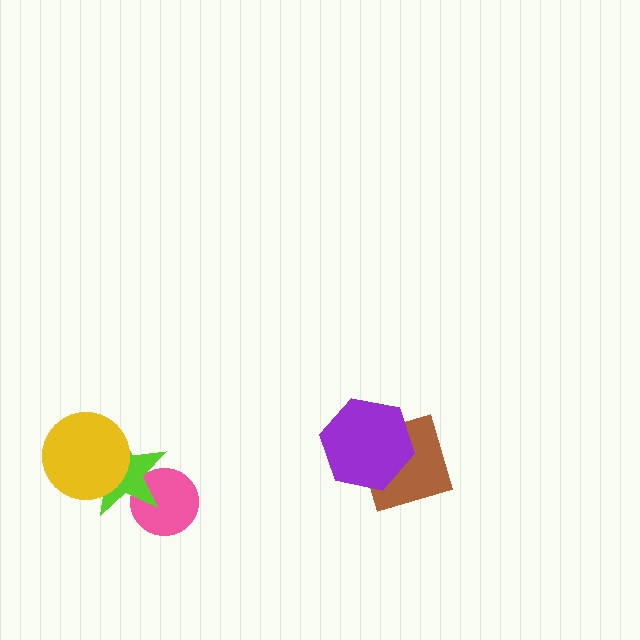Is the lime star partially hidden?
Yes, it is partially covered by another shape.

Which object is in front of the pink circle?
The lime star is in front of the pink circle.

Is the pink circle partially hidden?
Yes, it is partially covered by another shape.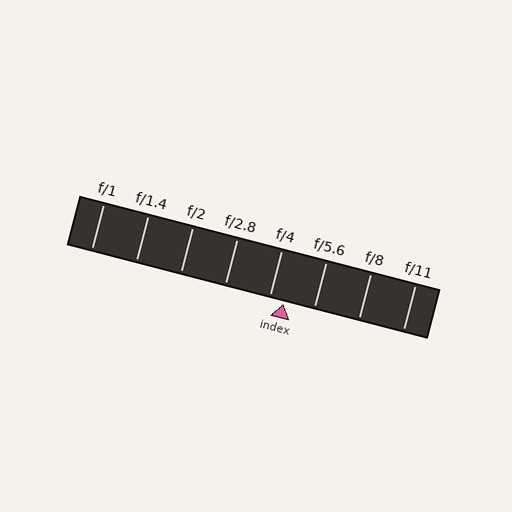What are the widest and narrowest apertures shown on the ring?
The widest aperture shown is f/1 and the narrowest is f/11.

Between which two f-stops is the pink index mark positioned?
The index mark is between f/4 and f/5.6.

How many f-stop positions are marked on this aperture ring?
There are 8 f-stop positions marked.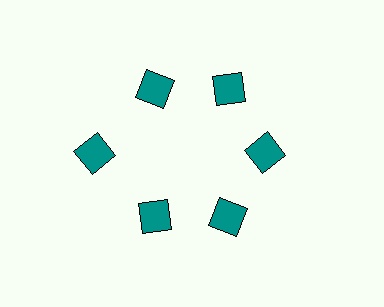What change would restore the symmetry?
The symmetry would be restored by moving it inward, back onto the ring so that all 6 squares sit at equal angles and equal distance from the center.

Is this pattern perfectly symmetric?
No. The 6 teal squares are arranged in a ring, but one element near the 9 o'clock position is pushed outward from the center, breaking the 6-fold rotational symmetry.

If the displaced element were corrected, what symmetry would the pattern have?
It would have 6-fold rotational symmetry — the pattern would map onto itself every 60 degrees.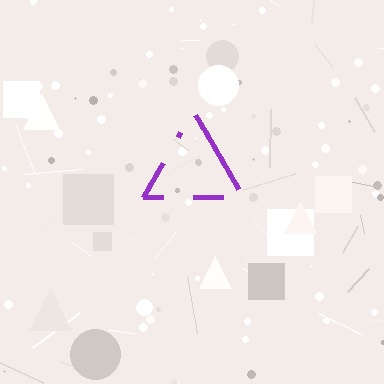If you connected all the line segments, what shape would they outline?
They would outline a triangle.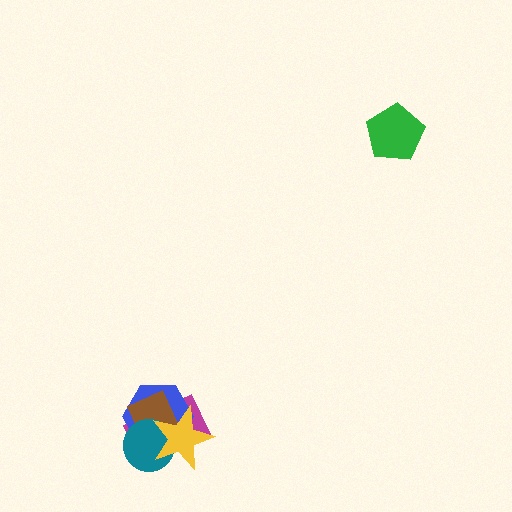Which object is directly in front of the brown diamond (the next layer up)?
The teal circle is directly in front of the brown diamond.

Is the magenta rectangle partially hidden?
Yes, it is partially covered by another shape.